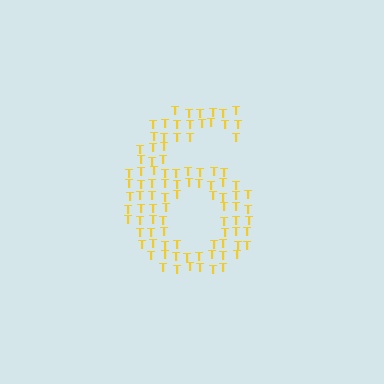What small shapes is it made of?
It is made of small letter T's.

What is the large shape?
The large shape is the digit 6.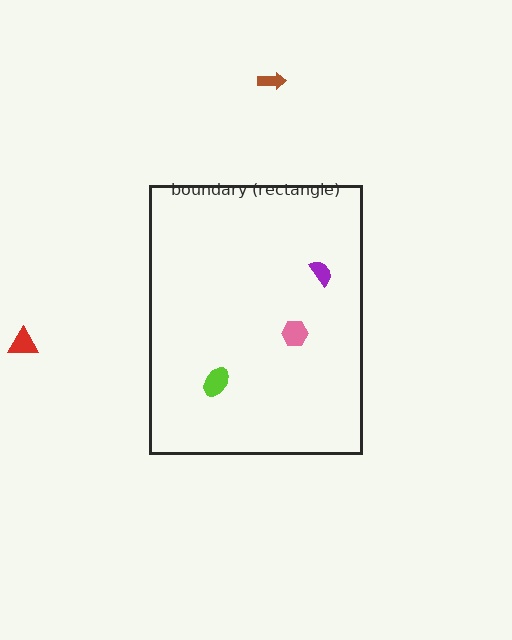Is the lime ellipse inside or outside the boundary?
Inside.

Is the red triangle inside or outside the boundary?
Outside.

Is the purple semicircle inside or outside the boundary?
Inside.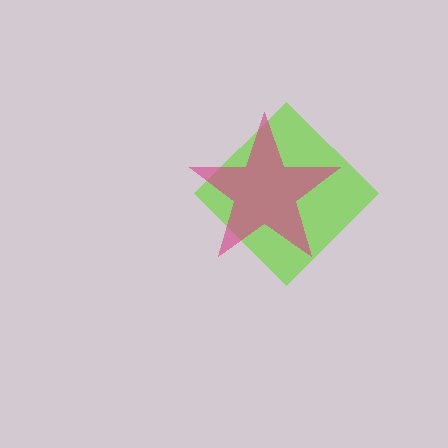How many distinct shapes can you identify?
There are 2 distinct shapes: a lime diamond, a magenta star.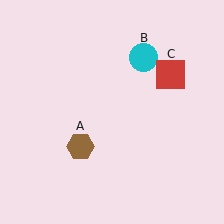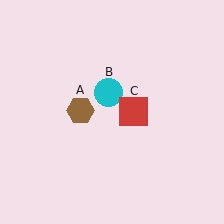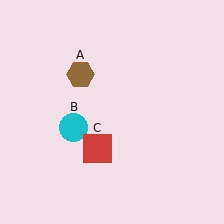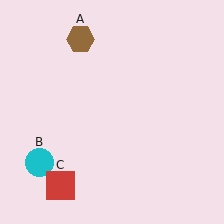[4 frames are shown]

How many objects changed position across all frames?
3 objects changed position: brown hexagon (object A), cyan circle (object B), red square (object C).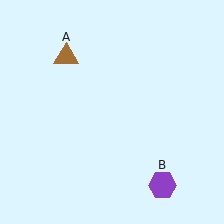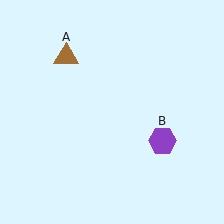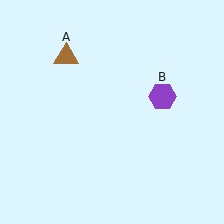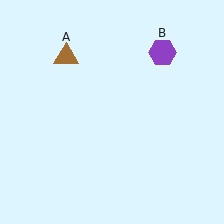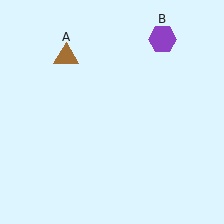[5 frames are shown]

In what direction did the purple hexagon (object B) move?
The purple hexagon (object B) moved up.